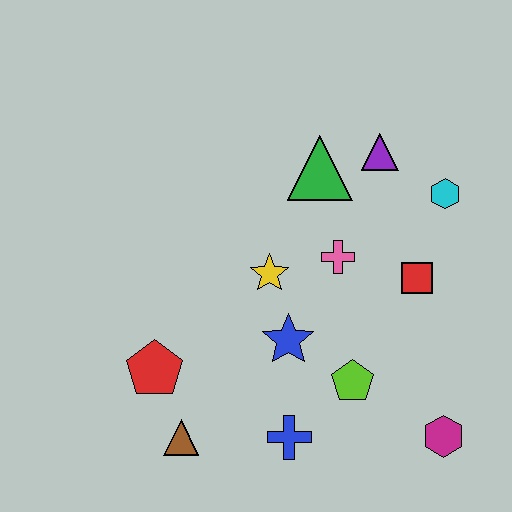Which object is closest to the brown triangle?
The red pentagon is closest to the brown triangle.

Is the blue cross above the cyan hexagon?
No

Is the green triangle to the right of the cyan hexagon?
No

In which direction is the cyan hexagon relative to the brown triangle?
The cyan hexagon is to the right of the brown triangle.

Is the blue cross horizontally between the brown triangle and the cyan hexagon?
Yes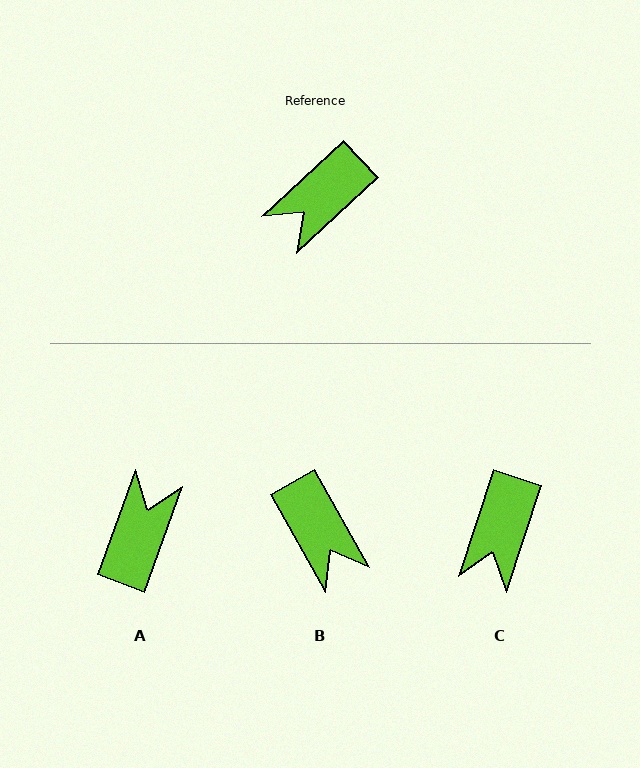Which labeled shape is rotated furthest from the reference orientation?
A, about 153 degrees away.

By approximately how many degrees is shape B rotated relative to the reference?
Approximately 76 degrees counter-clockwise.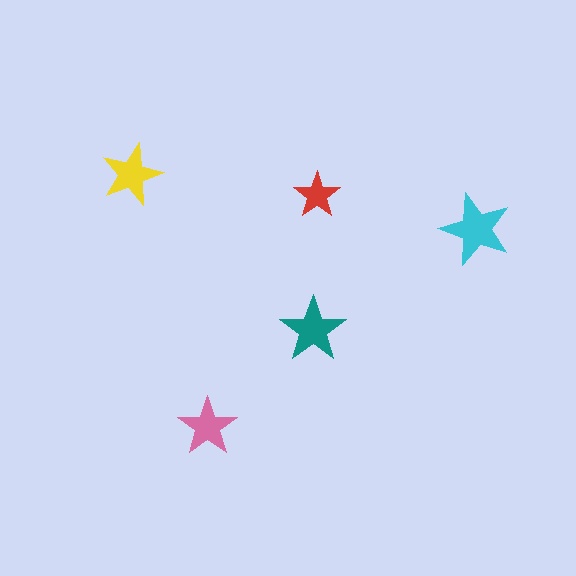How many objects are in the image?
There are 5 objects in the image.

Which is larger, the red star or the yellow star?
The yellow one.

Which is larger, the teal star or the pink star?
The teal one.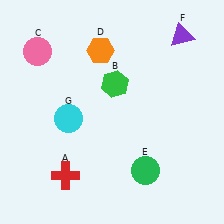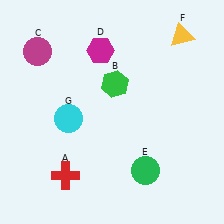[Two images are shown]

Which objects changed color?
C changed from pink to magenta. D changed from orange to magenta. F changed from purple to yellow.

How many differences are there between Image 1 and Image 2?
There are 3 differences between the two images.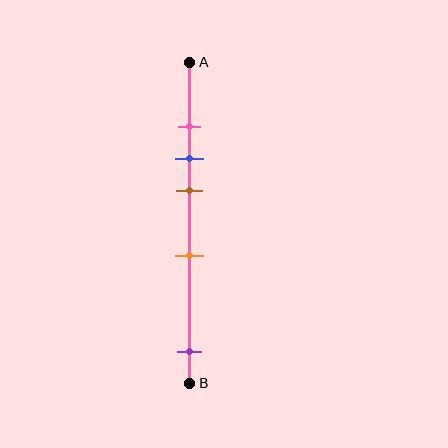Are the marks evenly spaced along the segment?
No, the marks are not evenly spaced.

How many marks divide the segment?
There are 5 marks dividing the segment.